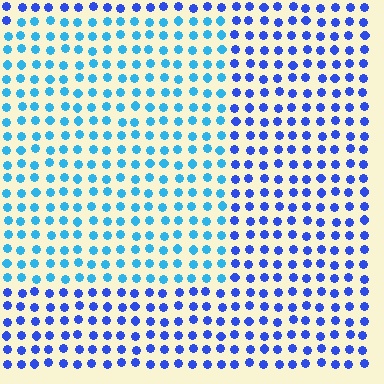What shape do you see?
I see a rectangle.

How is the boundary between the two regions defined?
The boundary is defined purely by a slight shift in hue (about 34 degrees). Spacing, size, and orientation are identical on both sides.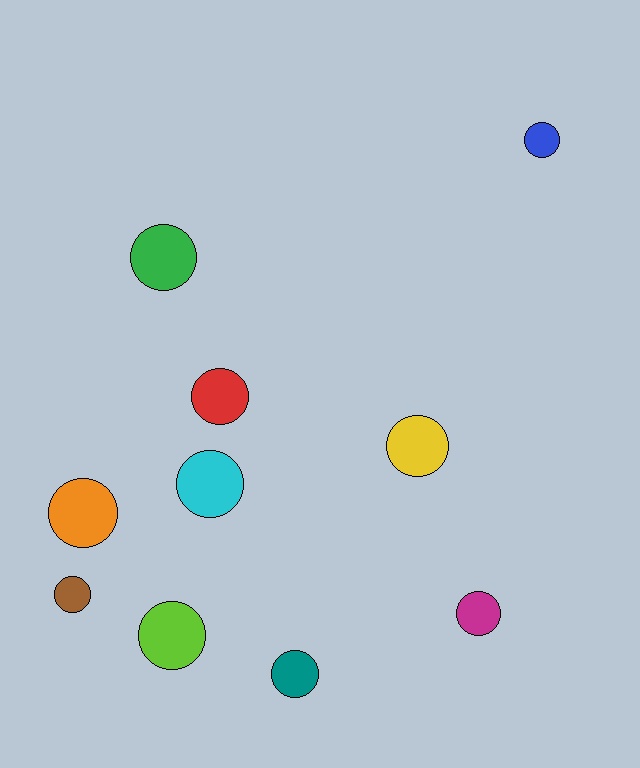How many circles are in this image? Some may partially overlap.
There are 10 circles.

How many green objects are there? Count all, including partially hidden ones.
There is 1 green object.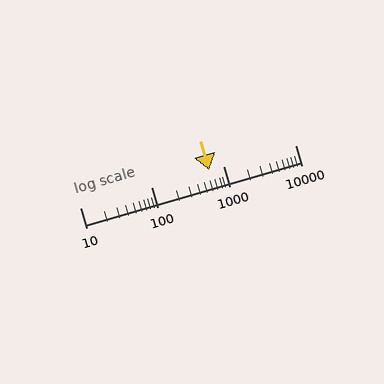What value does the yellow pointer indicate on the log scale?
The pointer indicates approximately 630.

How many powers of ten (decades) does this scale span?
The scale spans 3 decades, from 10 to 10000.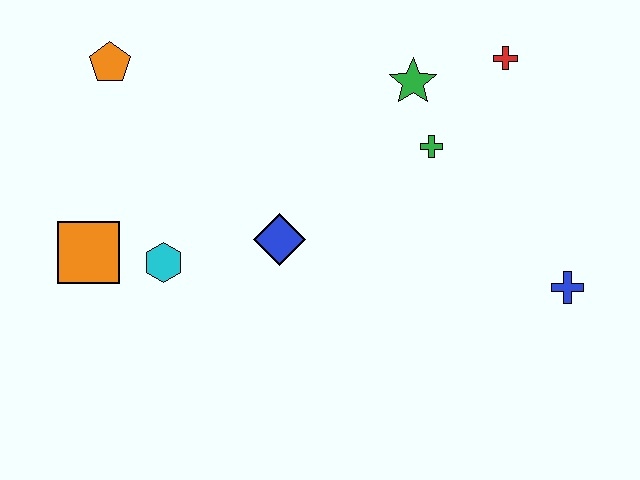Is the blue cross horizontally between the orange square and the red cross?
No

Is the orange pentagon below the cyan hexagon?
No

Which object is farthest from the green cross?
The orange square is farthest from the green cross.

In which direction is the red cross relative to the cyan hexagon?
The red cross is to the right of the cyan hexagon.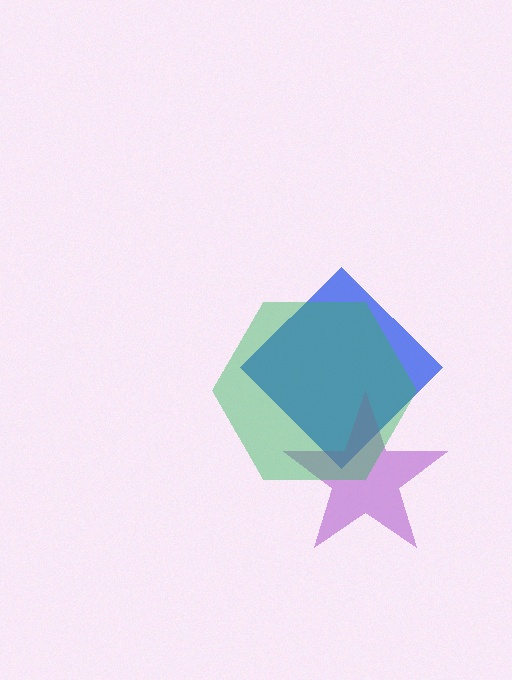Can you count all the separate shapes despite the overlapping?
Yes, there are 3 separate shapes.